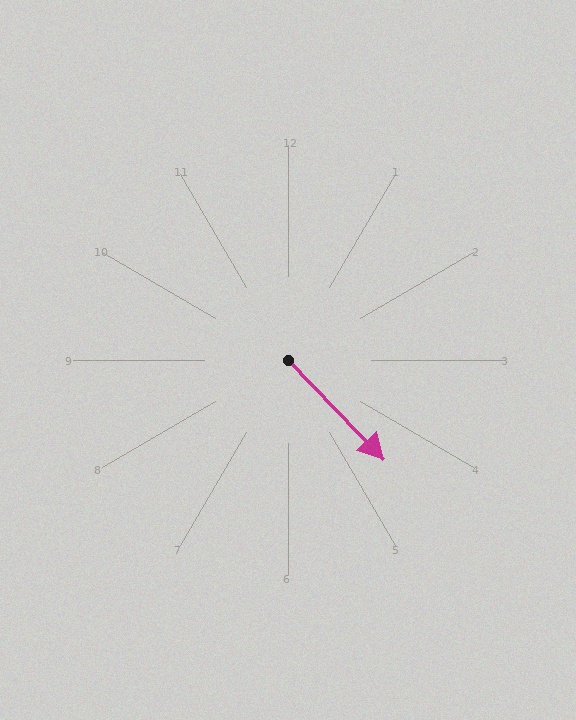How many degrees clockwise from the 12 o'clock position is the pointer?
Approximately 136 degrees.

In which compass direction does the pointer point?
Southeast.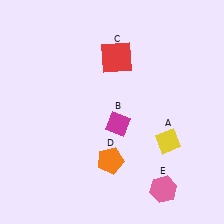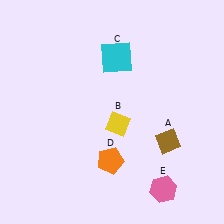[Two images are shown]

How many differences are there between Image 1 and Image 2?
There are 3 differences between the two images.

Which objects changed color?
A changed from yellow to brown. B changed from magenta to yellow. C changed from red to cyan.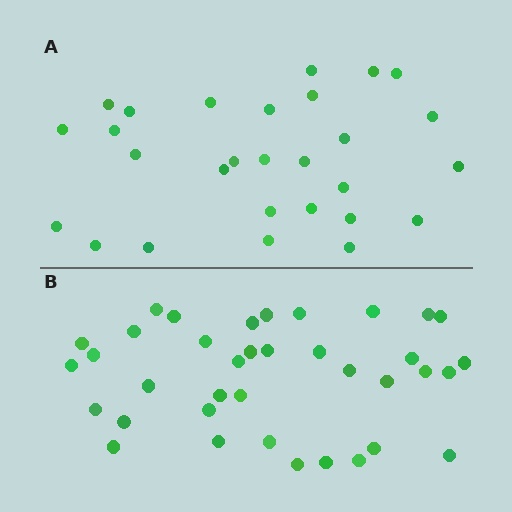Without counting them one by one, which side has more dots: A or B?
Region B (the bottom region) has more dots.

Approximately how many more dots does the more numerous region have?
Region B has roughly 8 or so more dots than region A.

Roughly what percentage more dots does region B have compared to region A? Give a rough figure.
About 30% more.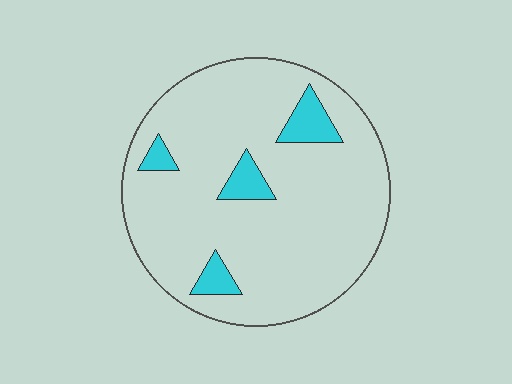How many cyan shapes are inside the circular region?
4.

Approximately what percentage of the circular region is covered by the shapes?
Approximately 10%.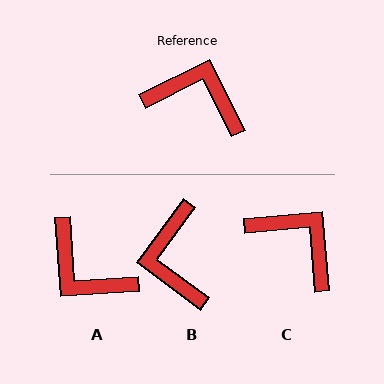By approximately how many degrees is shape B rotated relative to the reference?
Approximately 117 degrees counter-clockwise.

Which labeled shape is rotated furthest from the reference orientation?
A, about 157 degrees away.